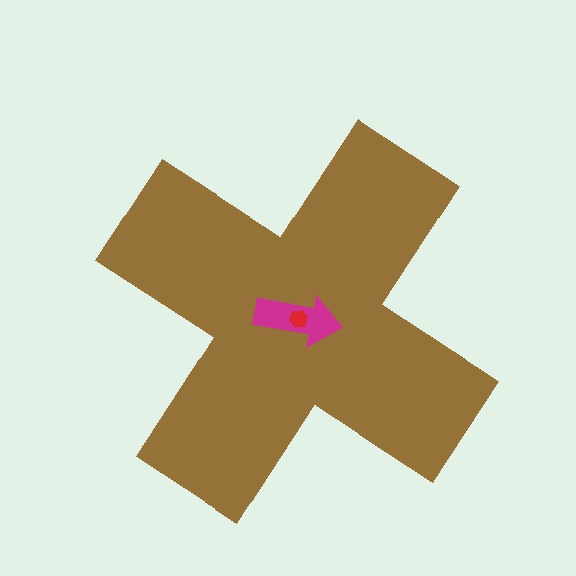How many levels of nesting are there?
3.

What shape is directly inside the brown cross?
The magenta arrow.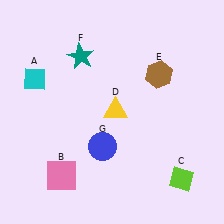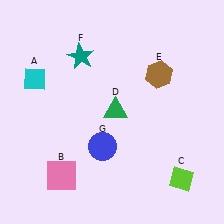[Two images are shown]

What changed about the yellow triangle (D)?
In Image 1, D is yellow. In Image 2, it changed to green.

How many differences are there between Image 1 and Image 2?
There is 1 difference between the two images.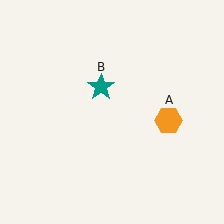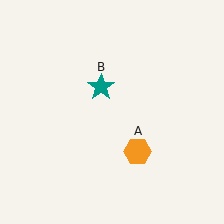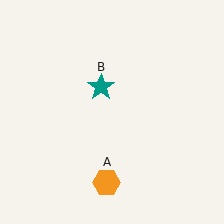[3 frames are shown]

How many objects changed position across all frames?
1 object changed position: orange hexagon (object A).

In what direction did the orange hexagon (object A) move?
The orange hexagon (object A) moved down and to the left.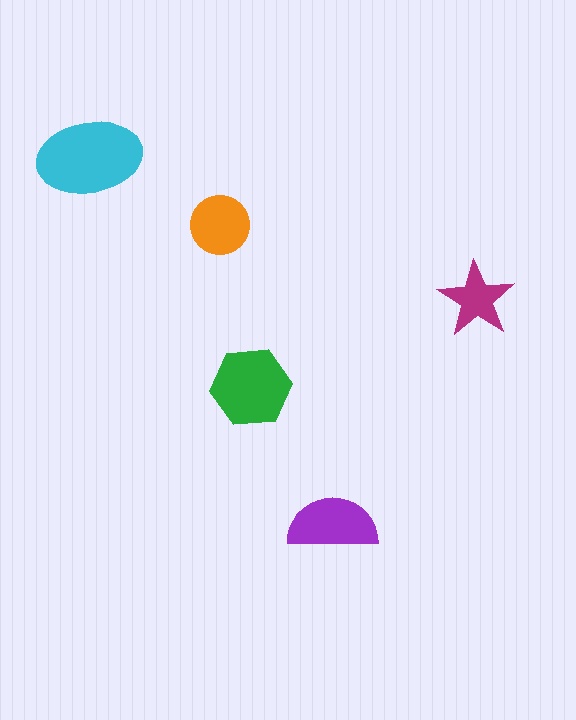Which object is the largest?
The cyan ellipse.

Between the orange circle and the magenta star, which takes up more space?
The orange circle.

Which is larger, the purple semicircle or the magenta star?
The purple semicircle.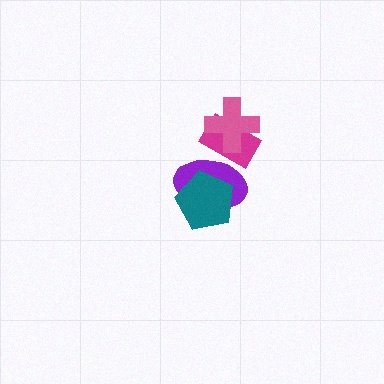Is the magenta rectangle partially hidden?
Yes, it is partially covered by another shape.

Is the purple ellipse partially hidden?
Yes, it is partially covered by another shape.